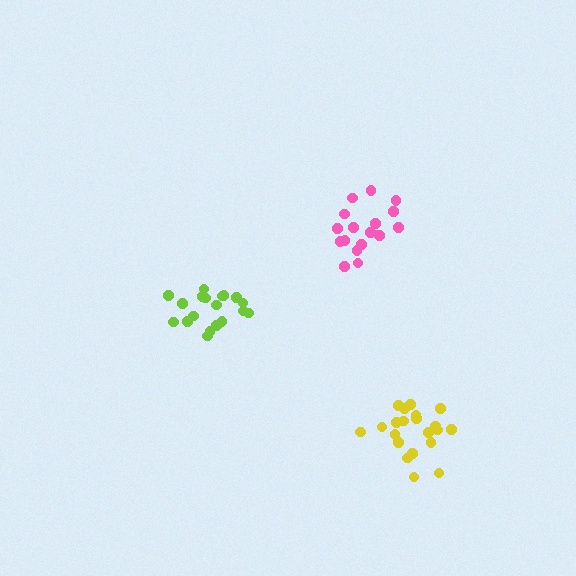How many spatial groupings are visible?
There are 3 spatial groupings.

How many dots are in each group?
Group 1: 18 dots, Group 2: 19 dots, Group 3: 21 dots (58 total).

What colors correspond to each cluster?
The clusters are colored: pink, lime, yellow.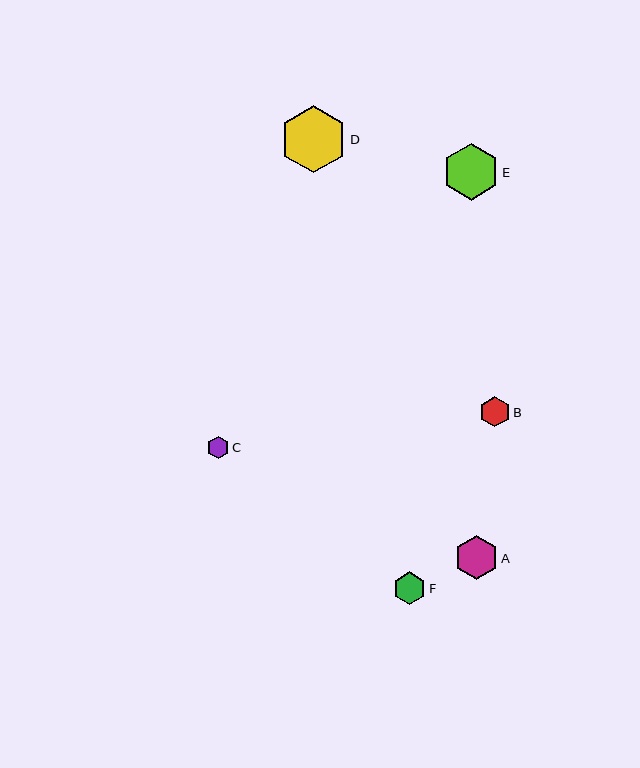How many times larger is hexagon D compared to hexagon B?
Hexagon D is approximately 2.2 times the size of hexagon B.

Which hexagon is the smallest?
Hexagon C is the smallest with a size of approximately 23 pixels.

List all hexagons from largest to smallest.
From largest to smallest: D, E, A, F, B, C.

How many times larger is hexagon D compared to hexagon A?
Hexagon D is approximately 1.5 times the size of hexagon A.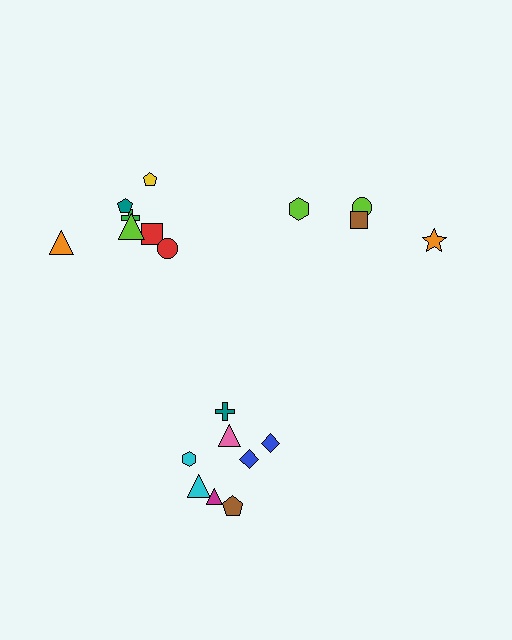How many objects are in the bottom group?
There are 8 objects.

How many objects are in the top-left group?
There are 7 objects.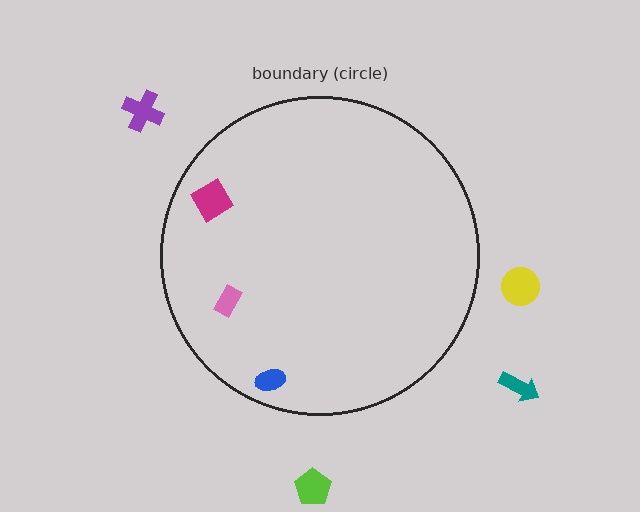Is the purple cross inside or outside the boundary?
Outside.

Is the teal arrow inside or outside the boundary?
Outside.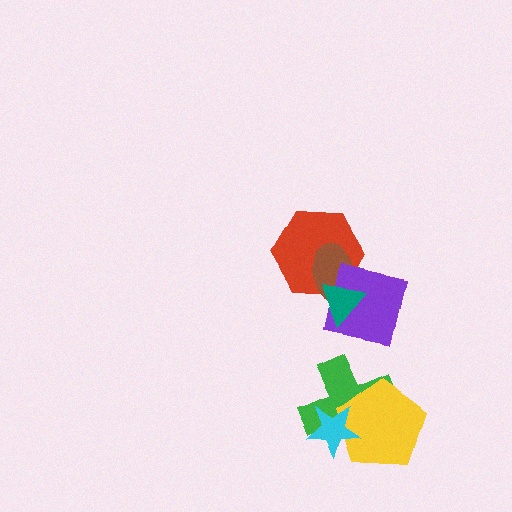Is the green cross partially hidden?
Yes, it is partially covered by another shape.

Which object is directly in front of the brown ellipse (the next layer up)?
The purple square is directly in front of the brown ellipse.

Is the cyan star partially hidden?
No, no other shape covers it.